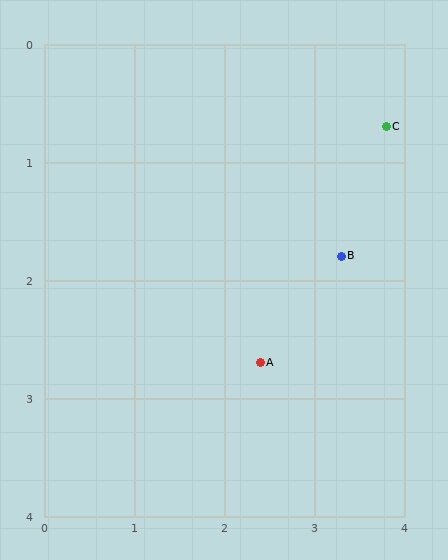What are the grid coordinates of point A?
Point A is at approximately (2.4, 2.7).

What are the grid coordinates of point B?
Point B is at approximately (3.3, 1.8).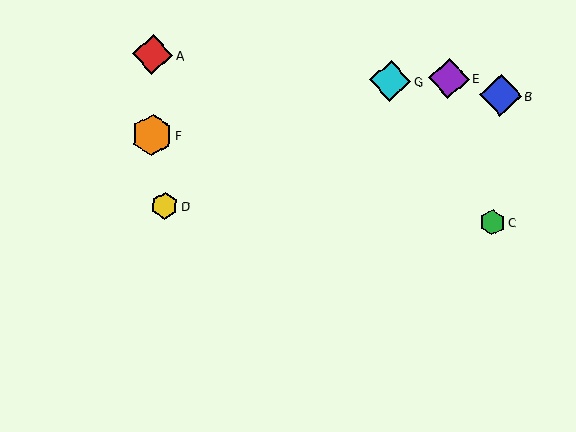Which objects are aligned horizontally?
Objects C, D are aligned horizontally.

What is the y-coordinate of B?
Object B is at y≈95.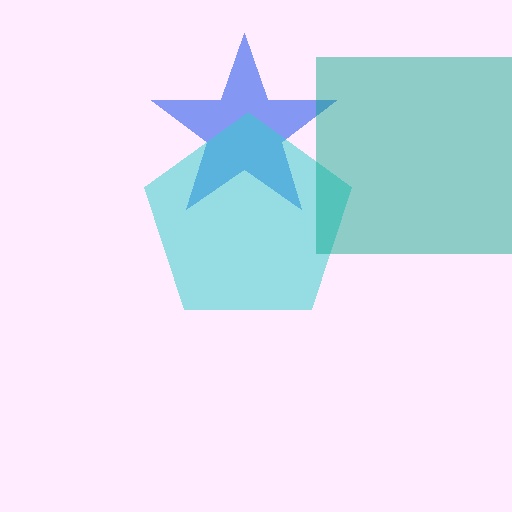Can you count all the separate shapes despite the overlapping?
Yes, there are 3 separate shapes.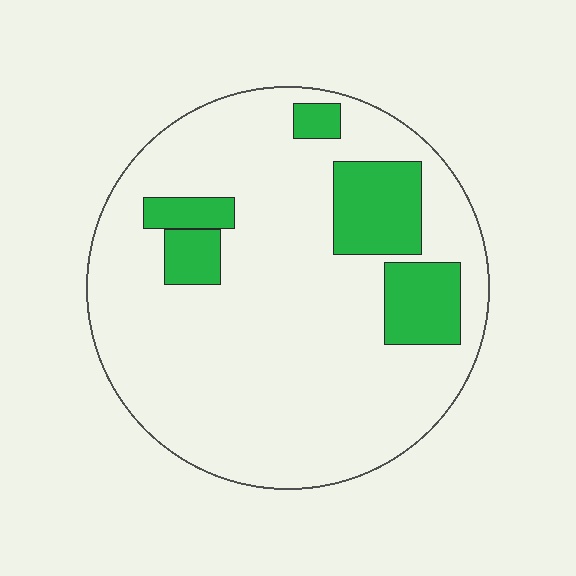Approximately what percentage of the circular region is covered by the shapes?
Approximately 20%.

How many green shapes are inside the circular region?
5.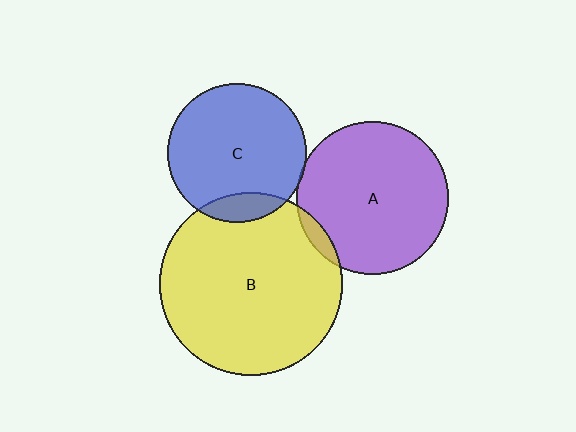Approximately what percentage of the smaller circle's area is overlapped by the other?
Approximately 10%.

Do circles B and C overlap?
Yes.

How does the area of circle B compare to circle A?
Approximately 1.4 times.